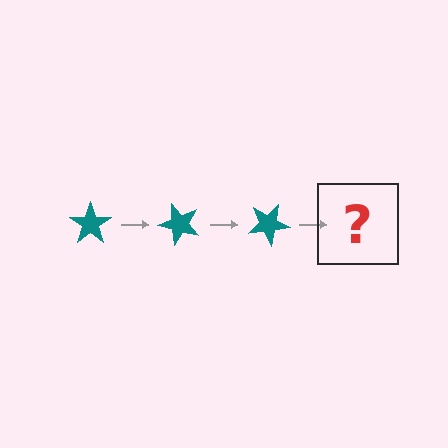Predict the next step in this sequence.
The next step is a teal star rotated 150 degrees.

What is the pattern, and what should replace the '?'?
The pattern is that the star rotates 50 degrees each step. The '?' should be a teal star rotated 150 degrees.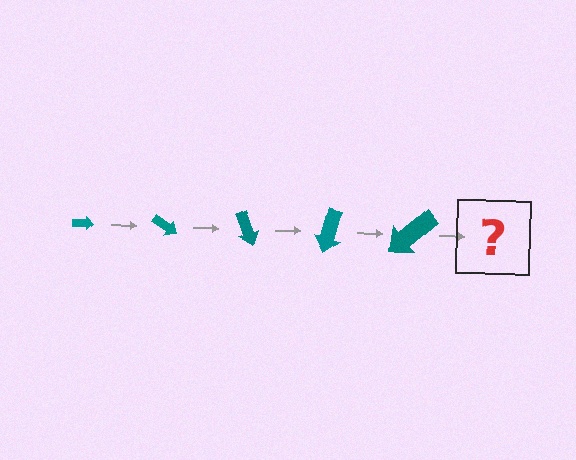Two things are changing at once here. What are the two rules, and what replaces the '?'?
The two rules are that the arrow grows larger each step and it rotates 35 degrees each step. The '?' should be an arrow, larger than the previous one and rotated 175 degrees from the start.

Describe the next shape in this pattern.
It should be an arrow, larger than the previous one and rotated 175 degrees from the start.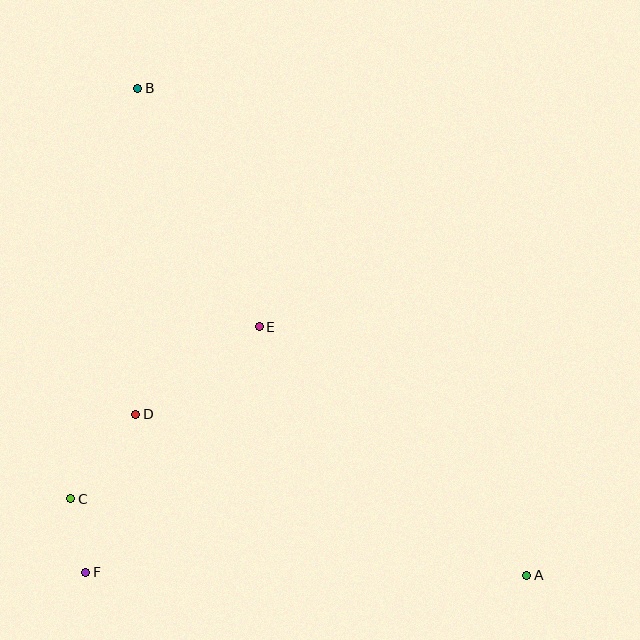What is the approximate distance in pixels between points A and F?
The distance between A and F is approximately 441 pixels.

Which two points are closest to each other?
Points C and F are closest to each other.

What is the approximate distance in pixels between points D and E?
The distance between D and E is approximately 151 pixels.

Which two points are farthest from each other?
Points A and B are farthest from each other.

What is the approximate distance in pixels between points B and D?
The distance between B and D is approximately 326 pixels.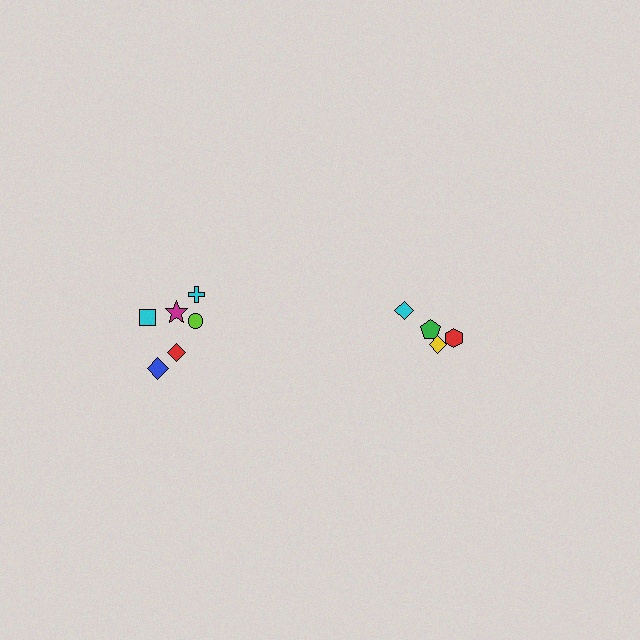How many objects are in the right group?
There are 4 objects.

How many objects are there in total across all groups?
There are 10 objects.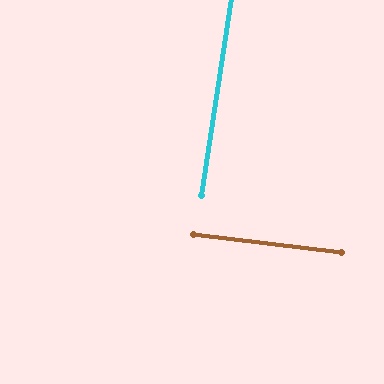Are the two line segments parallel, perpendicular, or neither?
Perpendicular — they meet at approximately 88°.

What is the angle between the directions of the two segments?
Approximately 88 degrees.